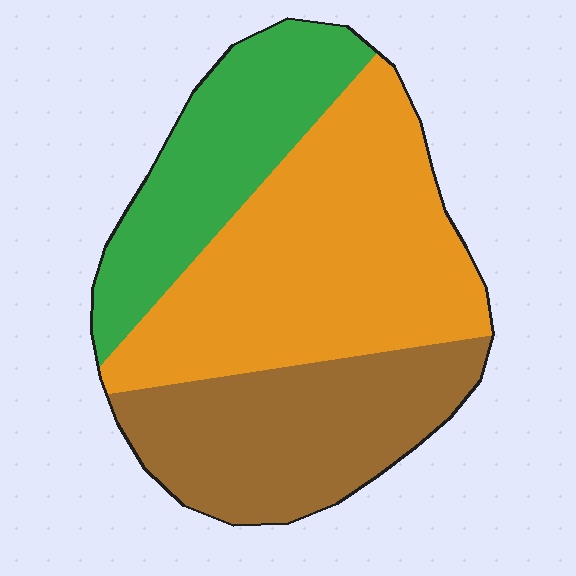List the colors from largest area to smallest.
From largest to smallest: orange, brown, green.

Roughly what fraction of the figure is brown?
Brown takes up between a sixth and a third of the figure.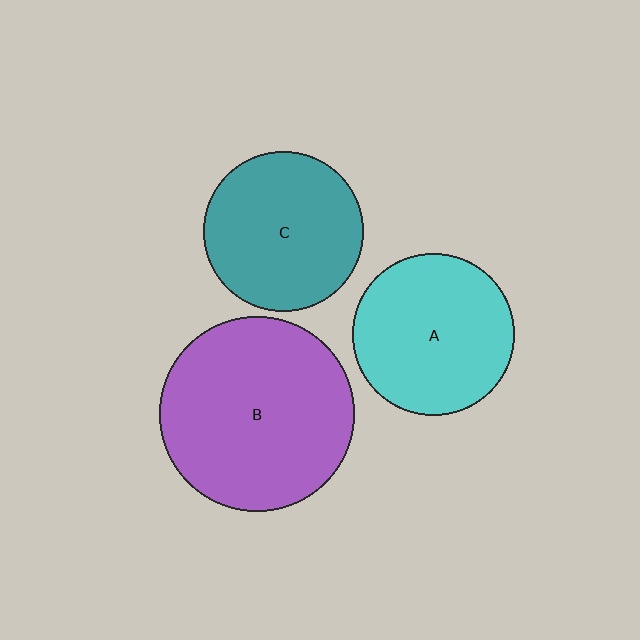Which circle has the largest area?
Circle B (purple).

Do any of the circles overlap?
No, none of the circles overlap.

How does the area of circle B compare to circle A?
Approximately 1.4 times.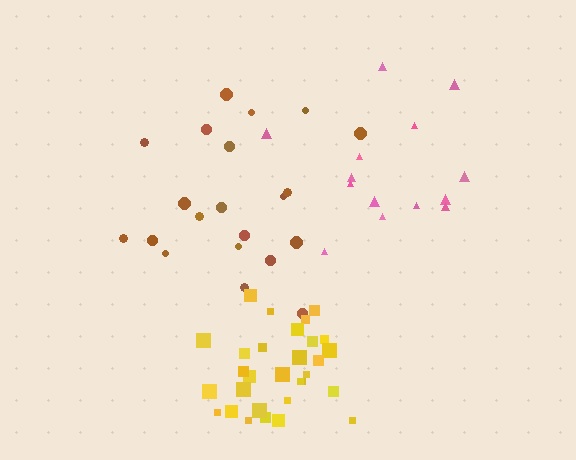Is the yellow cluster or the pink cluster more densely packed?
Yellow.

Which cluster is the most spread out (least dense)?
Brown.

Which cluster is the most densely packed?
Yellow.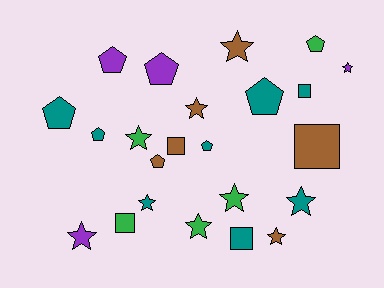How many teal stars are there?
There are 2 teal stars.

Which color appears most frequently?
Teal, with 8 objects.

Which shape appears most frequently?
Star, with 10 objects.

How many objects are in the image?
There are 23 objects.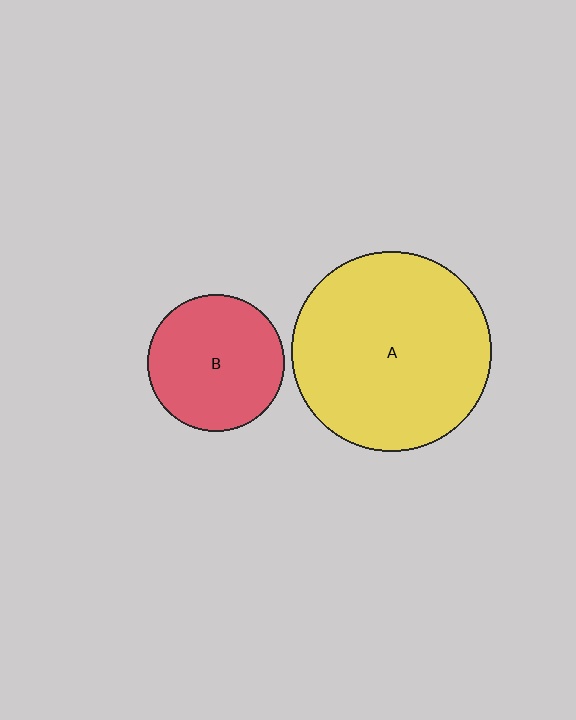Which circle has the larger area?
Circle A (yellow).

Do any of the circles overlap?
No, none of the circles overlap.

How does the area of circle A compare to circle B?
Approximately 2.1 times.